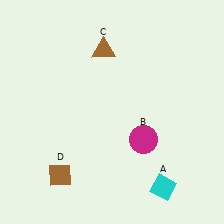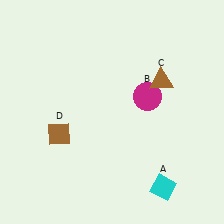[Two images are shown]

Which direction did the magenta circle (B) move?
The magenta circle (B) moved up.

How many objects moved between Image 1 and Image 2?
3 objects moved between the two images.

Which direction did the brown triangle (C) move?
The brown triangle (C) moved right.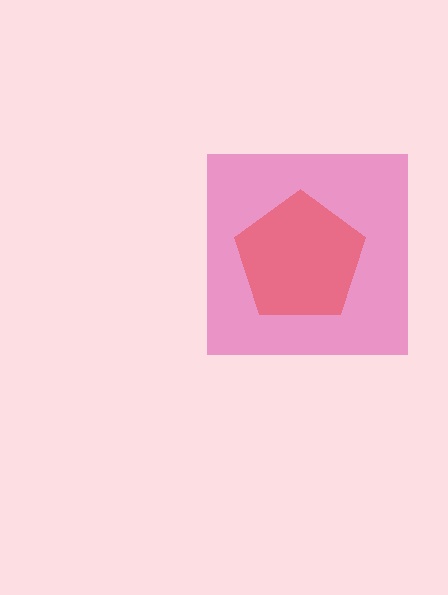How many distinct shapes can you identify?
There are 2 distinct shapes: a magenta square, a red pentagon.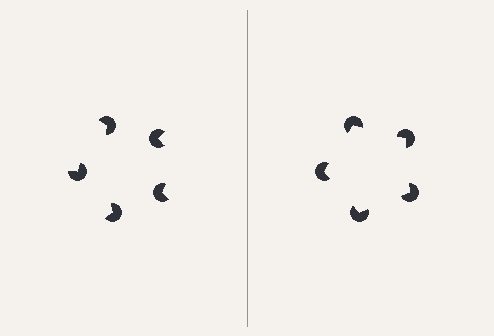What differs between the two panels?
The pac-man discs are positioned identically on both sides; only the wedge orientations differ. On the right they align to a pentagon; on the left they are misaligned.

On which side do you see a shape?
An illusory pentagon appears on the right side. On the left side the wedge cuts are rotated, so no coherent shape forms.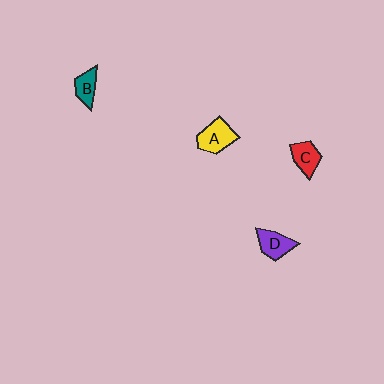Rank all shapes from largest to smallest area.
From largest to smallest: A (yellow), D (purple), C (red), B (teal).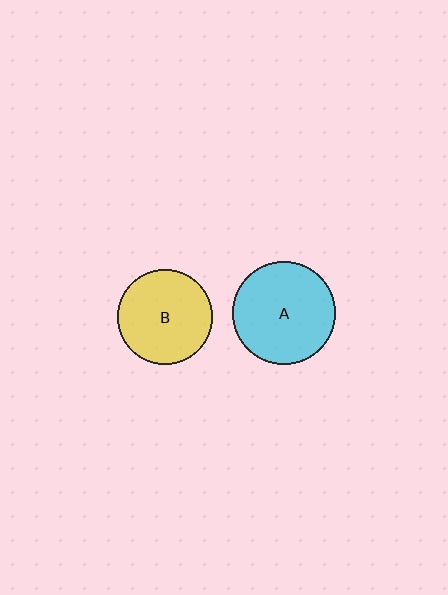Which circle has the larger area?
Circle A (cyan).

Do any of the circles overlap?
No, none of the circles overlap.